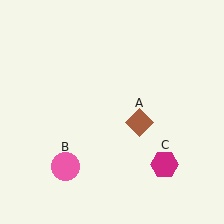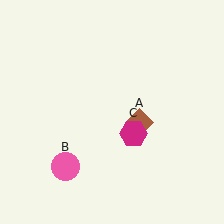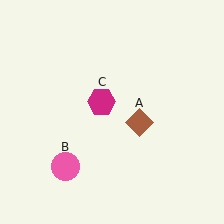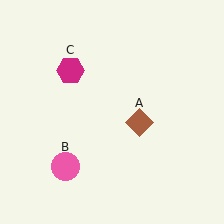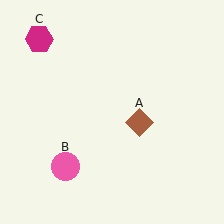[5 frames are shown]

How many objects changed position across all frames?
1 object changed position: magenta hexagon (object C).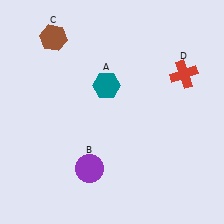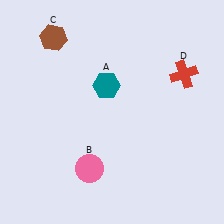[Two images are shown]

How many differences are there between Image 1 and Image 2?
There is 1 difference between the two images.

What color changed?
The circle (B) changed from purple in Image 1 to pink in Image 2.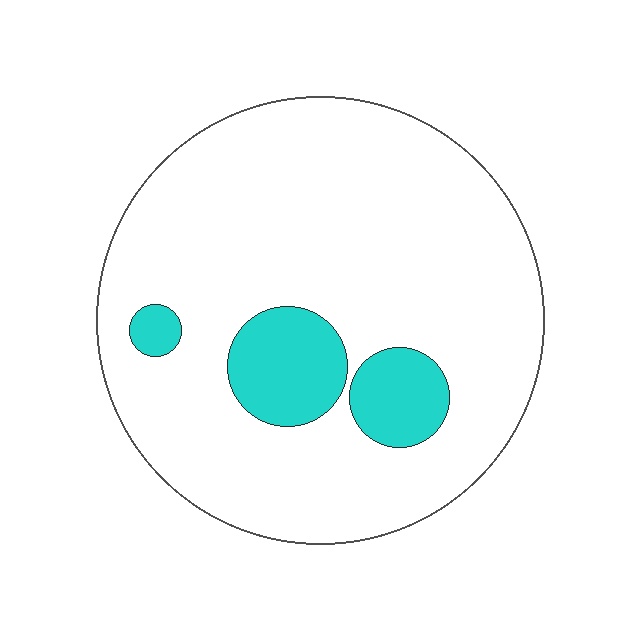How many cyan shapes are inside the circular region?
3.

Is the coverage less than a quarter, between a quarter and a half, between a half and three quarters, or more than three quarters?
Less than a quarter.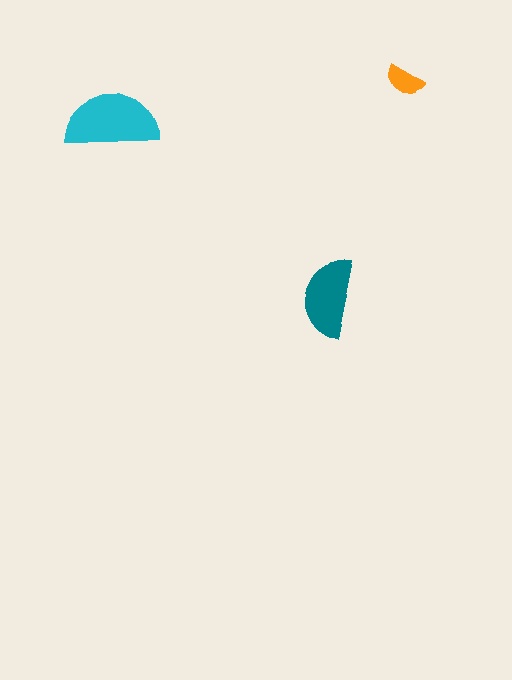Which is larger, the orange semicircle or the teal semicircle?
The teal one.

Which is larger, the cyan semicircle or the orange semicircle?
The cyan one.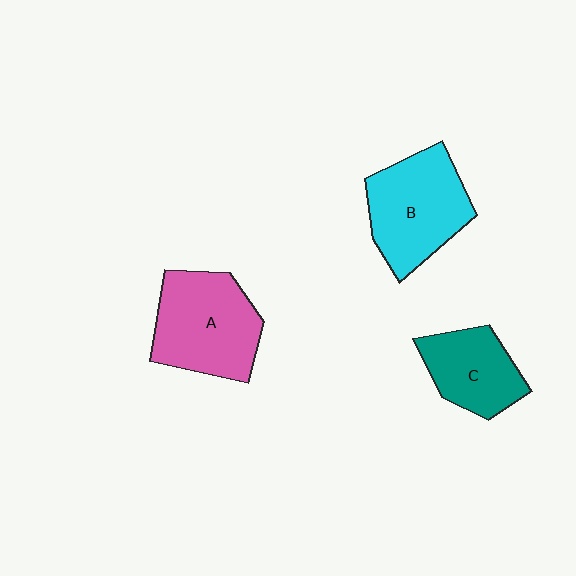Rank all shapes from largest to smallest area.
From largest to smallest: A (pink), B (cyan), C (teal).